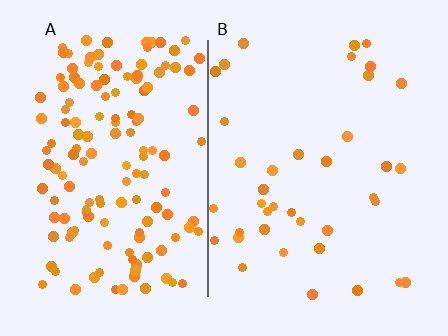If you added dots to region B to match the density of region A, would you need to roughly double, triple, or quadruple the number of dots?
Approximately quadruple.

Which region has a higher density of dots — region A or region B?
A (the left).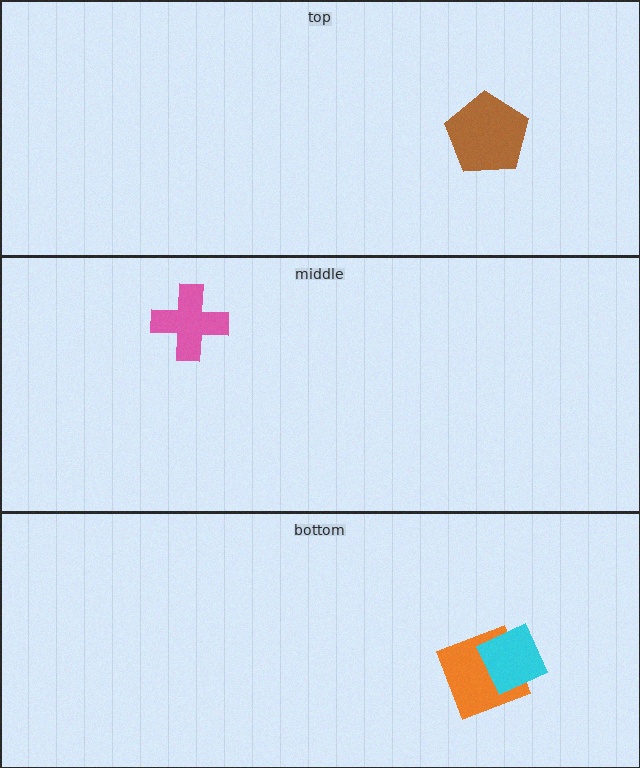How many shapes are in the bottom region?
2.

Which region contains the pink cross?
The middle region.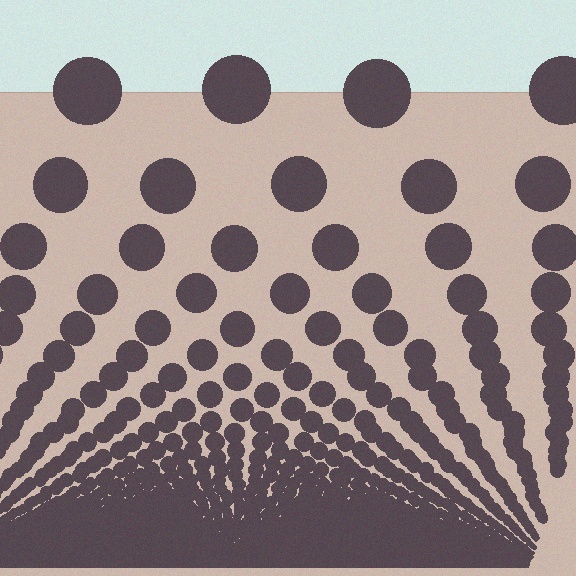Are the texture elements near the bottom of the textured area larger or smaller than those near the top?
Smaller. The gradient is inverted — elements near the bottom are smaller and denser.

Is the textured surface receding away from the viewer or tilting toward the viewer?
The surface appears to tilt toward the viewer. Texture elements get larger and sparser toward the top.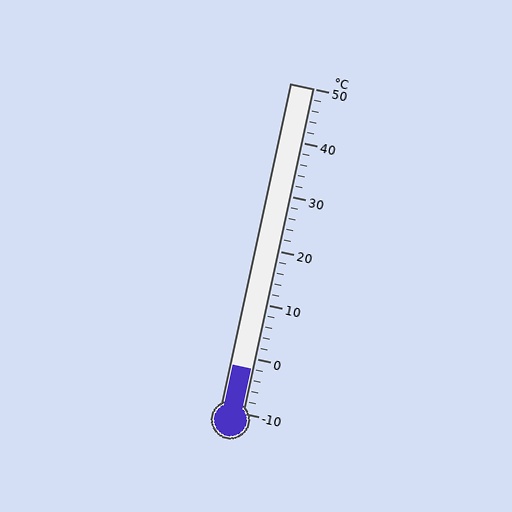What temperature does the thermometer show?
The thermometer shows approximately -2°C.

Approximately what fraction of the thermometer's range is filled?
The thermometer is filled to approximately 15% of its range.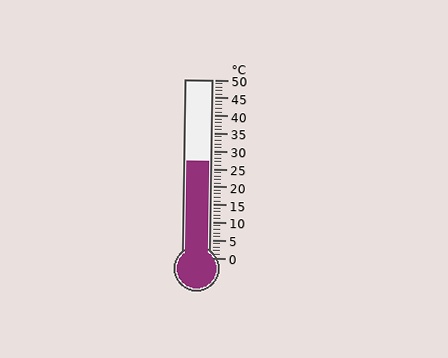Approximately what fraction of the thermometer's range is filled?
The thermometer is filled to approximately 55% of its range.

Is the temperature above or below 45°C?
The temperature is below 45°C.